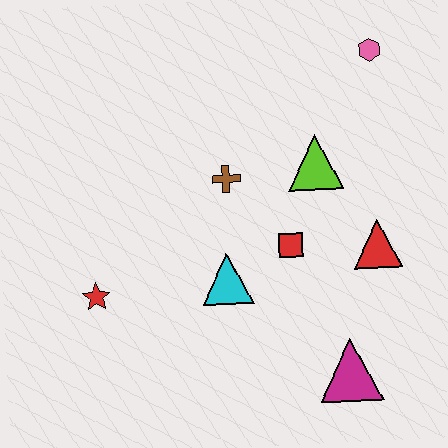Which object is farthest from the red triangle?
The red star is farthest from the red triangle.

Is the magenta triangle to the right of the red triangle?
No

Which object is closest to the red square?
The cyan triangle is closest to the red square.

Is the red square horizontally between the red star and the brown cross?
No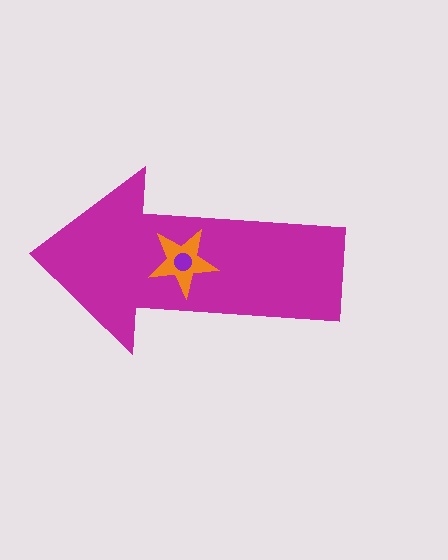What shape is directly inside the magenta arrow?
The orange star.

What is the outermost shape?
The magenta arrow.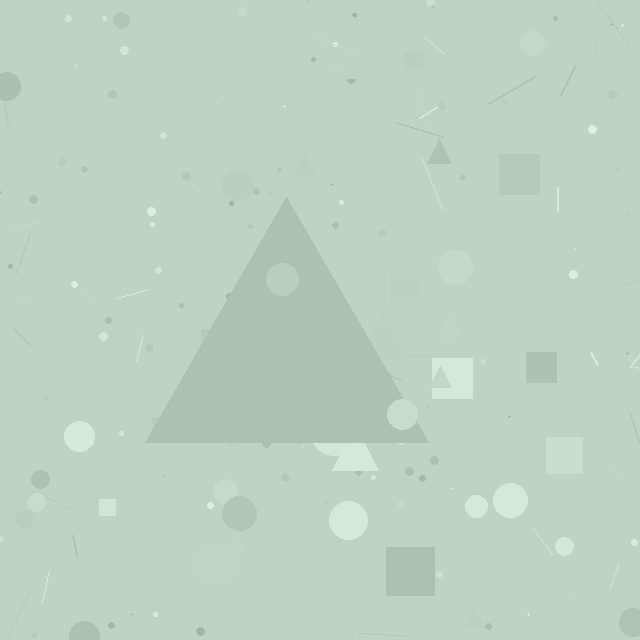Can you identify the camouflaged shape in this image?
The camouflaged shape is a triangle.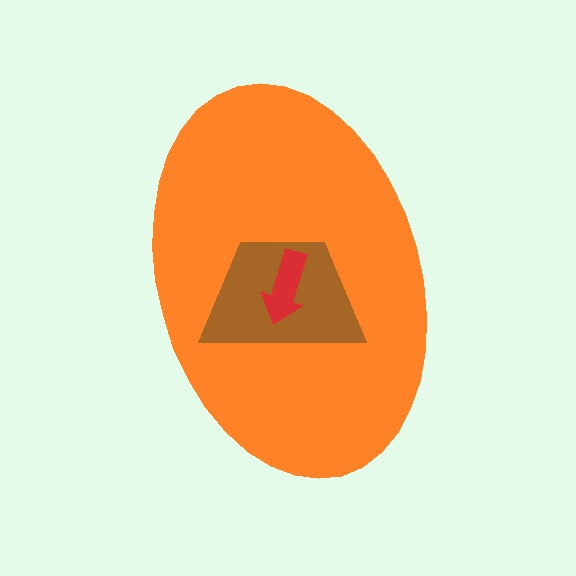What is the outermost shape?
The orange ellipse.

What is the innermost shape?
The red arrow.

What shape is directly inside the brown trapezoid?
The red arrow.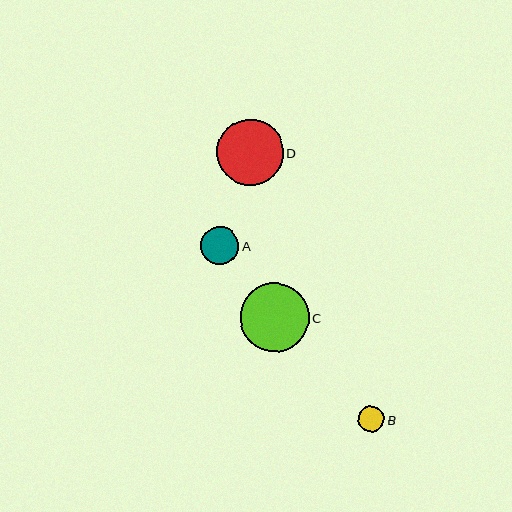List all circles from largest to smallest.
From largest to smallest: C, D, A, B.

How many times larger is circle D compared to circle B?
Circle D is approximately 2.5 times the size of circle B.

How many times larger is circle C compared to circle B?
Circle C is approximately 2.6 times the size of circle B.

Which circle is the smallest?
Circle B is the smallest with a size of approximately 26 pixels.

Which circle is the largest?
Circle C is the largest with a size of approximately 69 pixels.